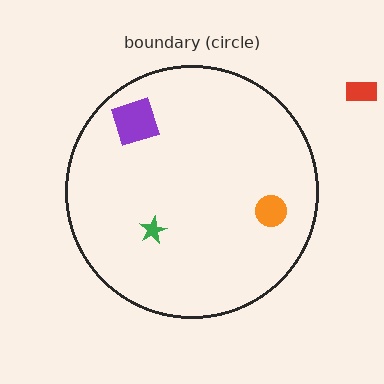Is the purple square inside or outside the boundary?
Inside.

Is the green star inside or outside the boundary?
Inside.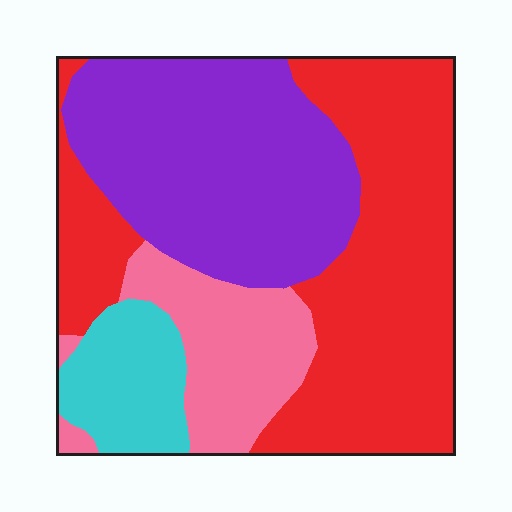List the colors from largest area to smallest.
From largest to smallest: red, purple, pink, cyan.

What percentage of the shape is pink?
Pink takes up about one sixth (1/6) of the shape.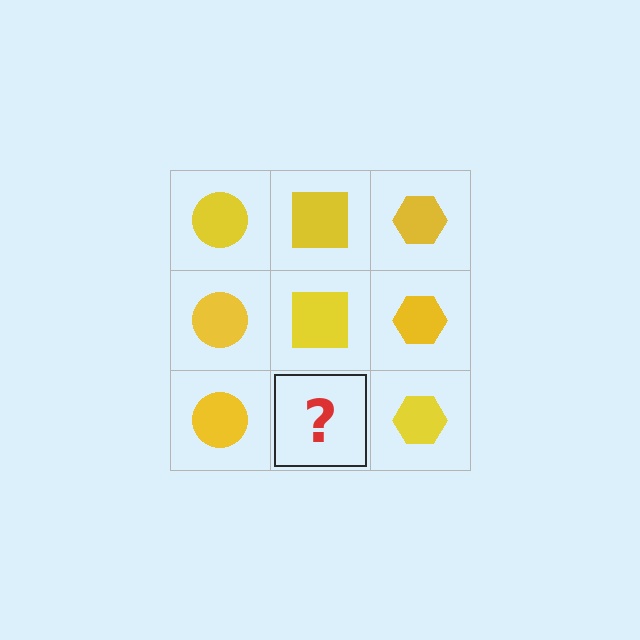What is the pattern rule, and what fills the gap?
The rule is that each column has a consistent shape. The gap should be filled with a yellow square.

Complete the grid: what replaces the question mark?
The question mark should be replaced with a yellow square.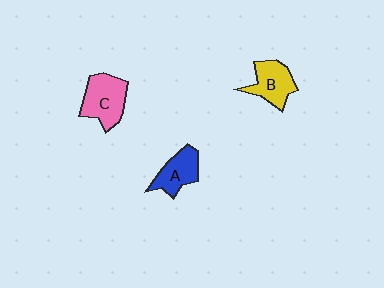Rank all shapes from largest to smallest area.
From largest to smallest: C (pink), B (yellow), A (blue).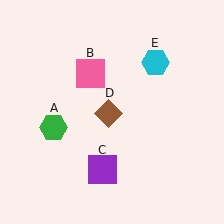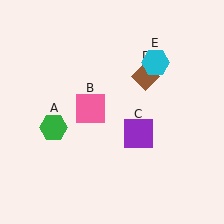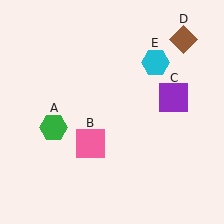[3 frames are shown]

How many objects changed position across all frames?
3 objects changed position: pink square (object B), purple square (object C), brown diamond (object D).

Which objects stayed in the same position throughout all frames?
Green hexagon (object A) and cyan hexagon (object E) remained stationary.